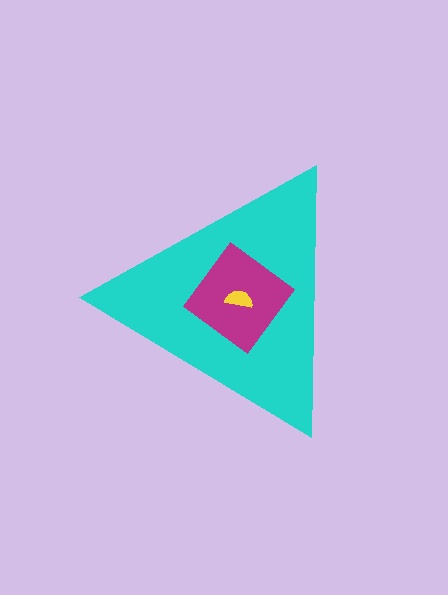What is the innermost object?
The yellow semicircle.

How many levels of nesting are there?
3.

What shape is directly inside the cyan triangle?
The magenta diamond.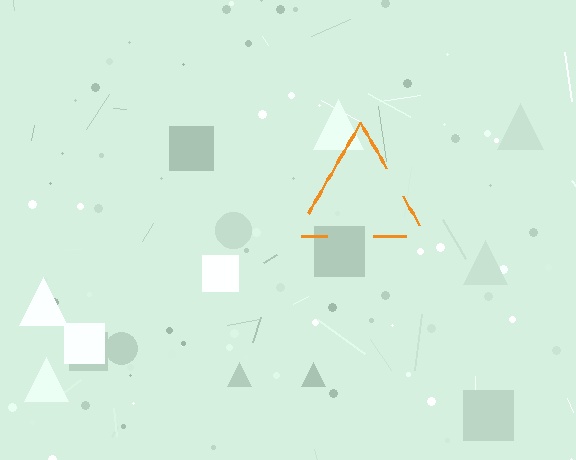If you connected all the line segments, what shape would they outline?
They would outline a triangle.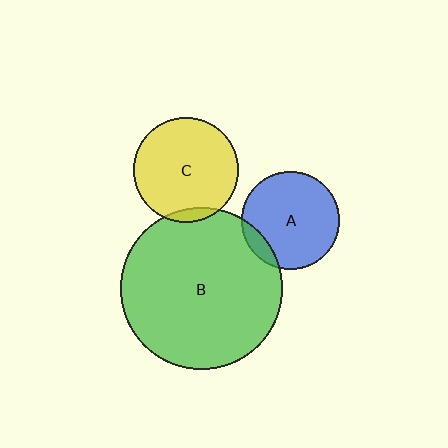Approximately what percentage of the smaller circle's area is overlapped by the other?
Approximately 5%.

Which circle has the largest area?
Circle B (green).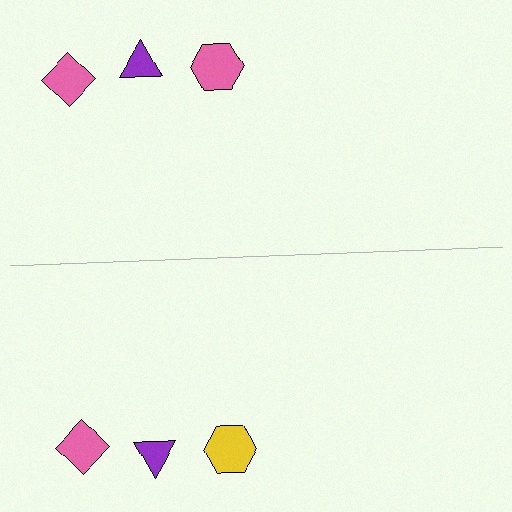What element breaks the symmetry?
The yellow hexagon on the bottom side breaks the symmetry — its mirror counterpart is pink.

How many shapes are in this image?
There are 6 shapes in this image.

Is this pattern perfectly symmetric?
No, the pattern is not perfectly symmetric. The yellow hexagon on the bottom side breaks the symmetry — its mirror counterpart is pink.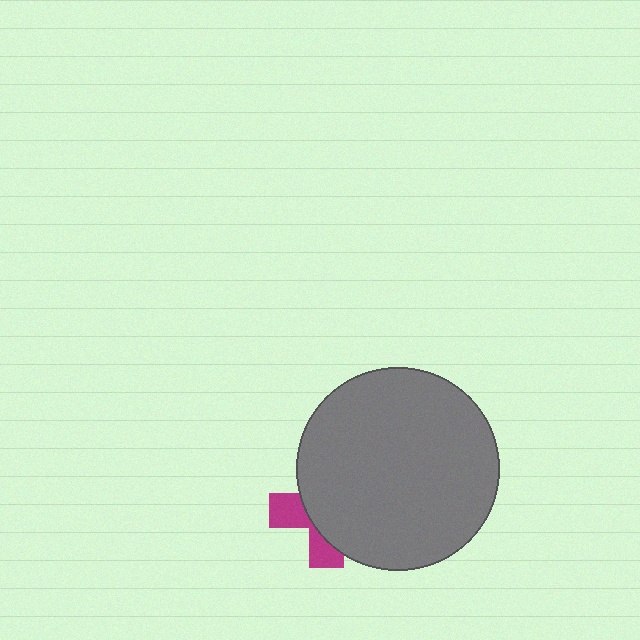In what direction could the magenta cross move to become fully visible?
The magenta cross could move left. That would shift it out from behind the gray circle entirely.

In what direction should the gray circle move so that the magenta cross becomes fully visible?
The gray circle should move right. That is the shortest direction to clear the overlap and leave the magenta cross fully visible.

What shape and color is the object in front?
The object in front is a gray circle.